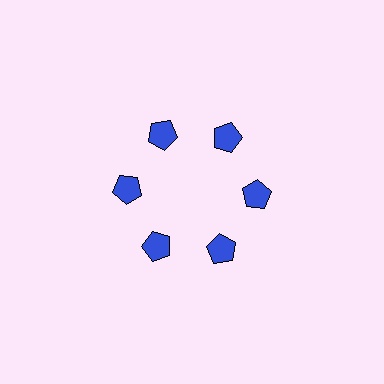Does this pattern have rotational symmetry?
Yes, this pattern has 6-fold rotational symmetry. It looks the same after rotating 60 degrees around the center.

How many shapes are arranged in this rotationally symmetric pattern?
There are 6 shapes, arranged in 6 groups of 1.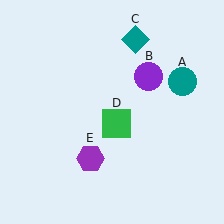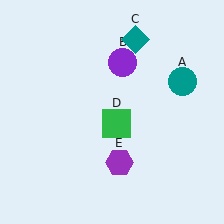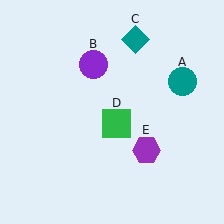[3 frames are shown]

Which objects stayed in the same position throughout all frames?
Teal circle (object A) and teal diamond (object C) and green square (object D) remained stationary.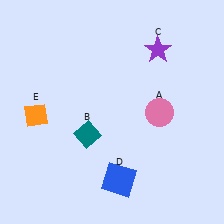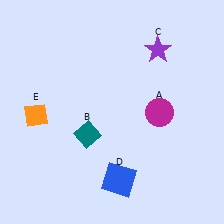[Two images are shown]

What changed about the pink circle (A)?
In Image 1, A is pink. In Image 2, it changed to magenta.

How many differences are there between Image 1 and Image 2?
There is 1 difference between the two images.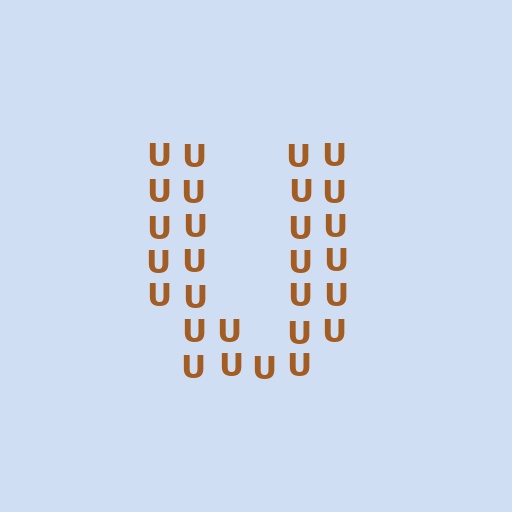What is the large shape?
The large shape is the letter U.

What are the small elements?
The small elements are letter U's.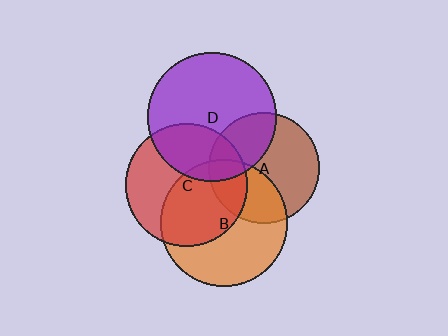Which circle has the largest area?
Circle D (purple).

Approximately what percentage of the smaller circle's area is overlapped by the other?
Approximately 35%.